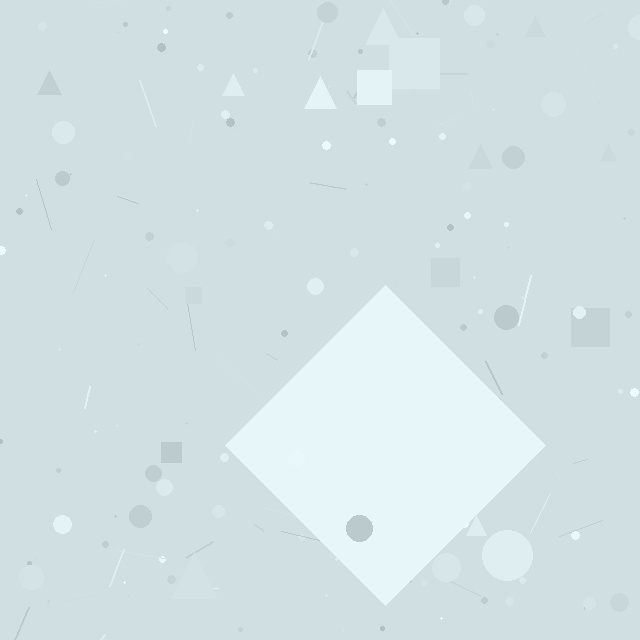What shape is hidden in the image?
A diamond is hidden in the image.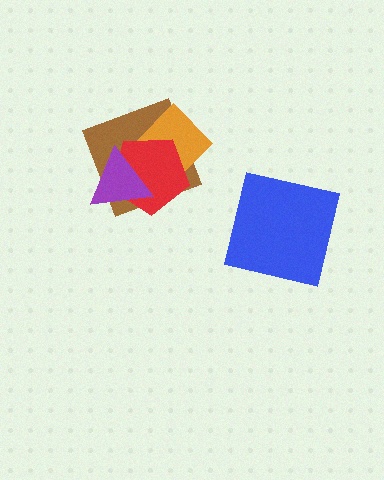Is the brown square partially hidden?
Yes, it is partially covered by another shape.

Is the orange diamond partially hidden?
Yes, it is partially covered by another shape.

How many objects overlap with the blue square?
0 objects overlap with the blue square.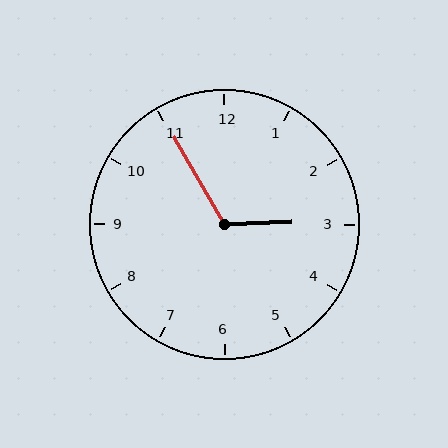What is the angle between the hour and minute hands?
Approximately 118 degrees.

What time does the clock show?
2:55.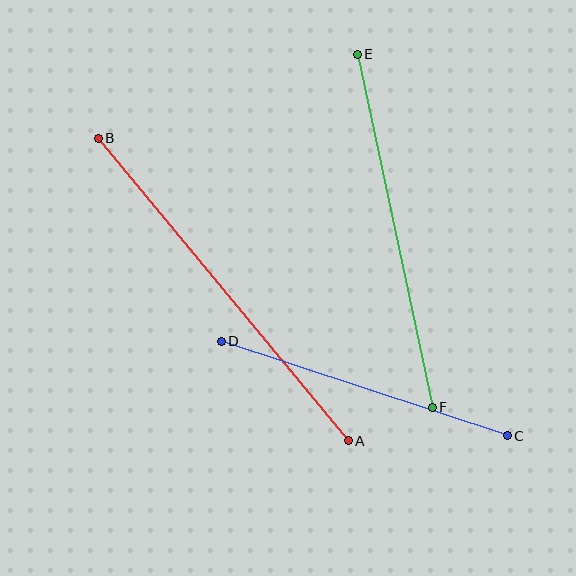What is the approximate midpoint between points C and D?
The midpoint is at approximately (364, 388) pixels.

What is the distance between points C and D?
The distance is approximately 302 pixels.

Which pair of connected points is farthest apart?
Points A and B are farthest apart.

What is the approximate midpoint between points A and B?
The midpoint is at approximately (223, 290) pixels.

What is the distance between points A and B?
The distance is approximately 393 pixels.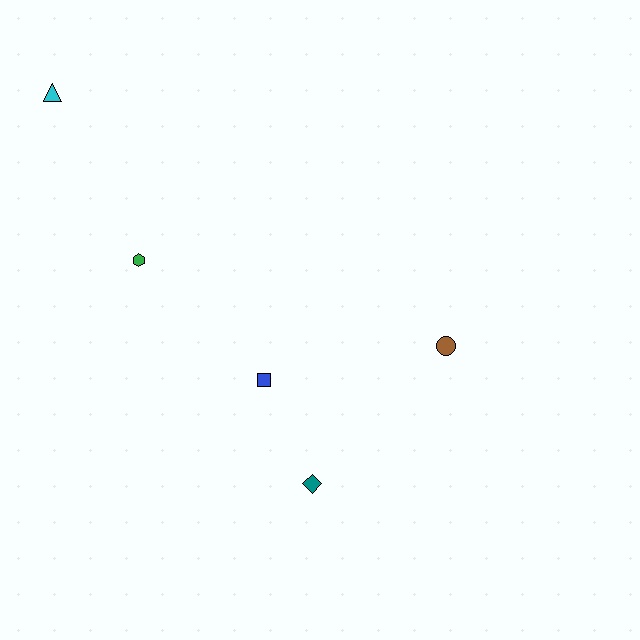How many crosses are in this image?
There are no crosses.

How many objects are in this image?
There are 5 objects.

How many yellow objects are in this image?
There are no yellow objects.